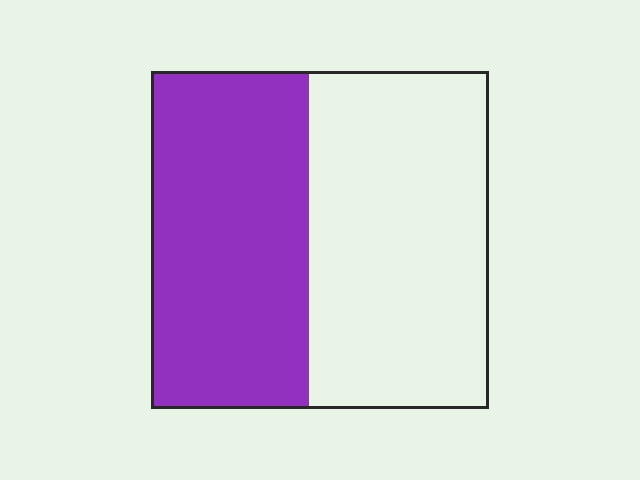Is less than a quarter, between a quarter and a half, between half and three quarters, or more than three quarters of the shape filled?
Between a quarter and a half.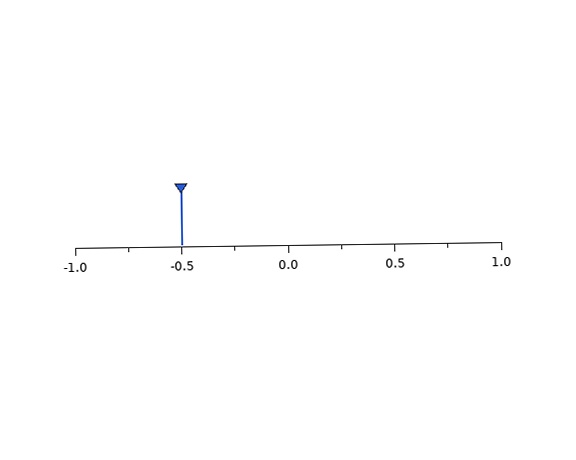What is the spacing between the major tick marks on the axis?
The major ticks are spaced 0.5 apart.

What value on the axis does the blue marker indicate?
The marker indicates approximately -0.5.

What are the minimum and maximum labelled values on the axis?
The axis runs from -1.0 to 1.0.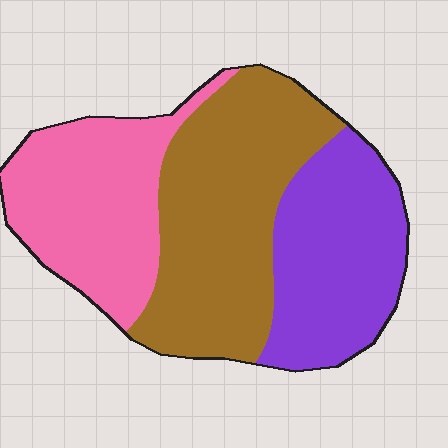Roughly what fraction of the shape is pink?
Pink takes up about one third (1/3) of the shape.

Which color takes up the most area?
Brown, at roughly 40%.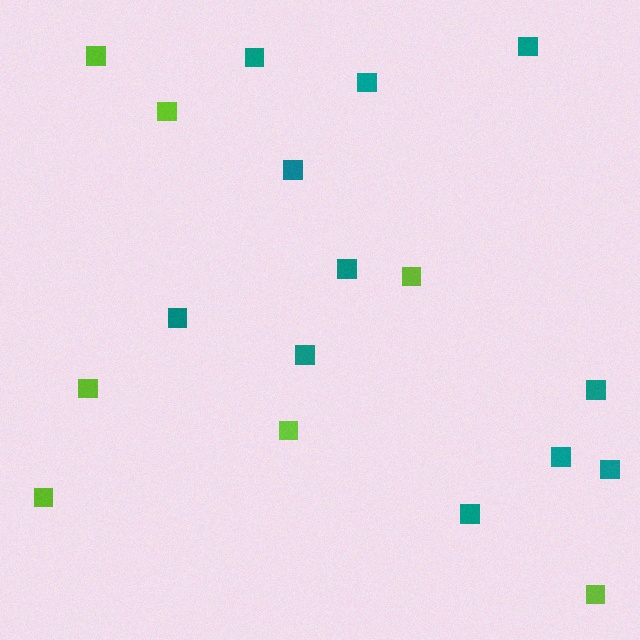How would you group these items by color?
There are 2 groups: one group of teal squares (11) and one group of lime squares (7).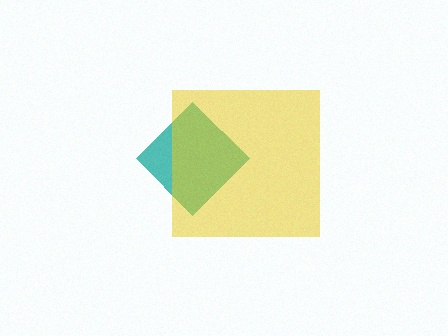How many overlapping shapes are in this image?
There are 2 overlapping shapes in the image.